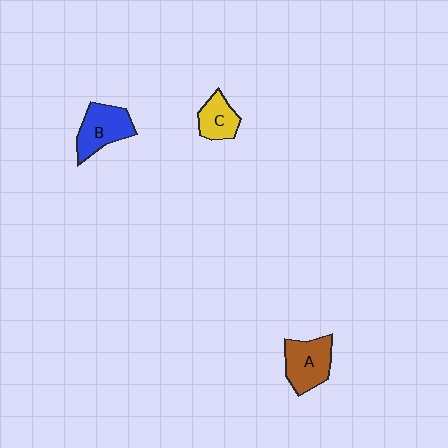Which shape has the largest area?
Shape A (brown).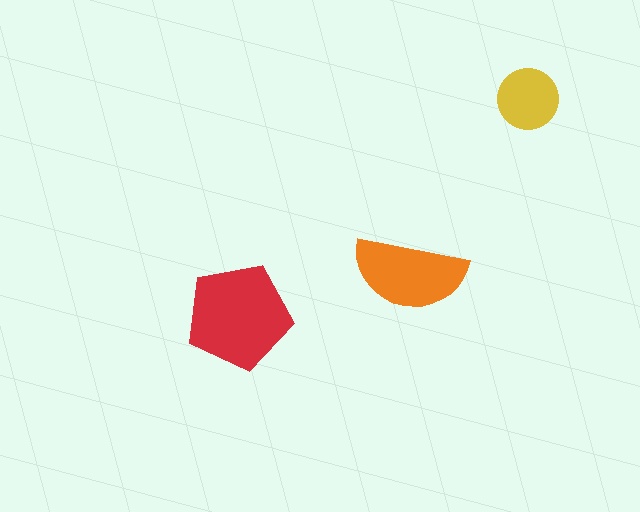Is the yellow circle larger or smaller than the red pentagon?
Smaller.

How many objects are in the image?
There are 3 objects in the image.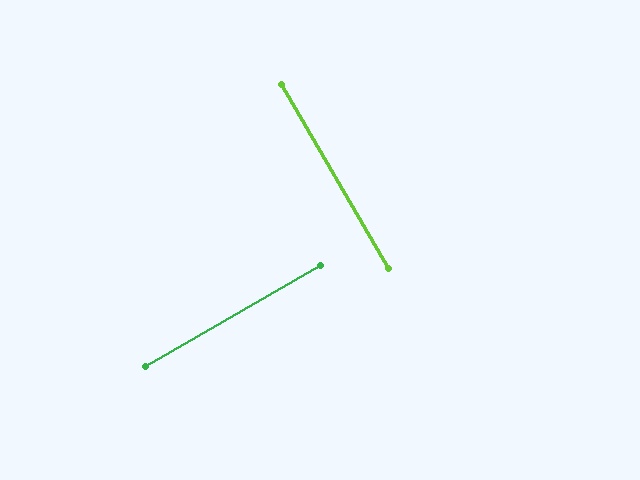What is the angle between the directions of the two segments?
Approximately 90 degrees.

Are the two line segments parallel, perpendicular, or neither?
Perpendicular — they meet at approximately 90°.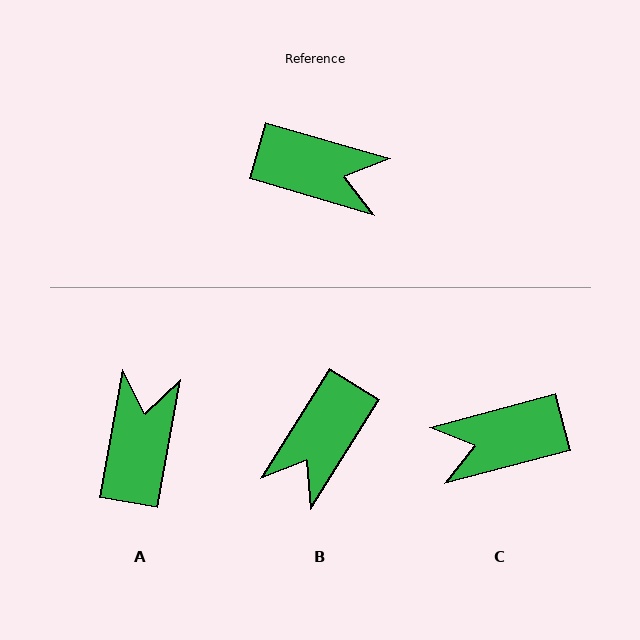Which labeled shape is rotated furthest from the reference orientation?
C, about 149 degrees away.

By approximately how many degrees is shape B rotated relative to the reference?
Approximately 106 degrees clockwise.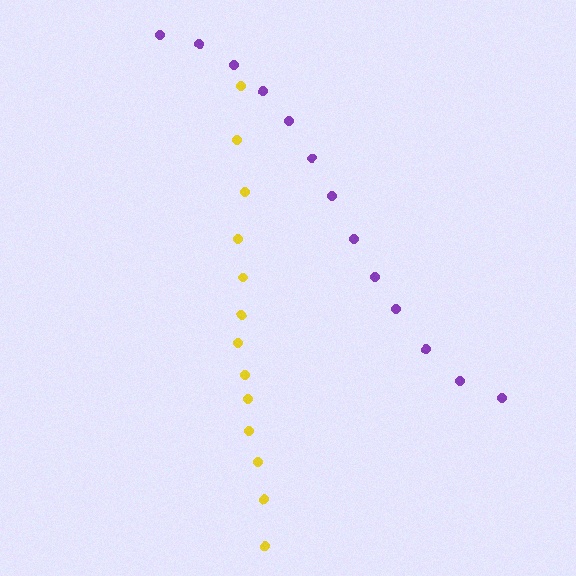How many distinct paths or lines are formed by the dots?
There are 2 distinct paths.